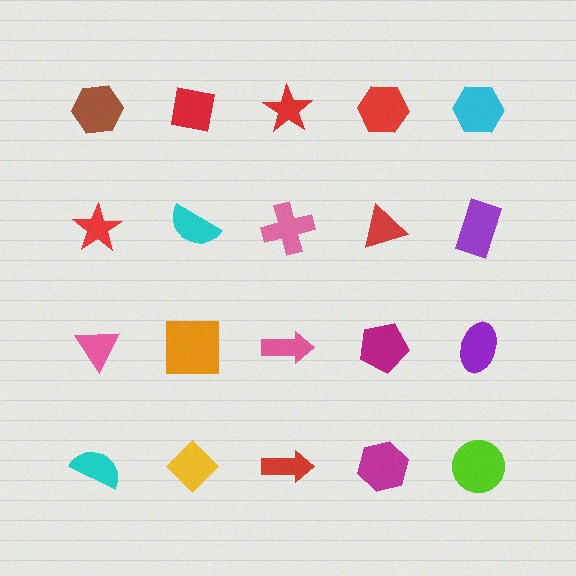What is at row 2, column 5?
A purple rectangle.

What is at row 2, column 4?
A red triangle.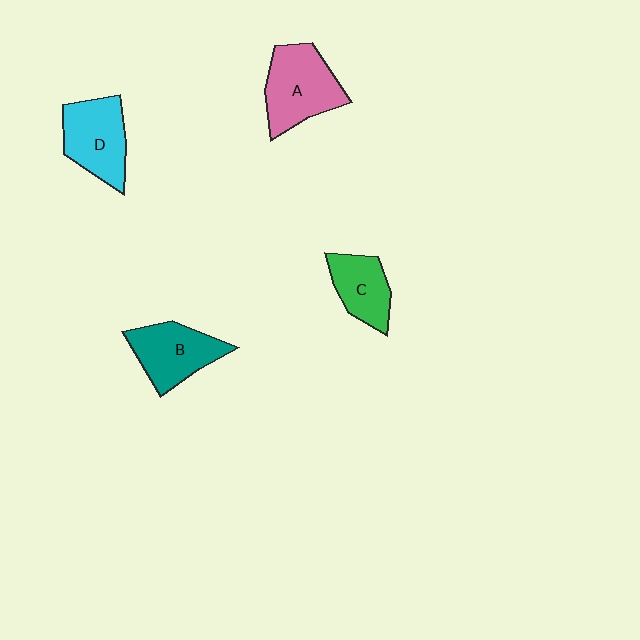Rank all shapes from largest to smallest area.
From largest to smallest: A (pink), D (cyan), B (teal), C (green).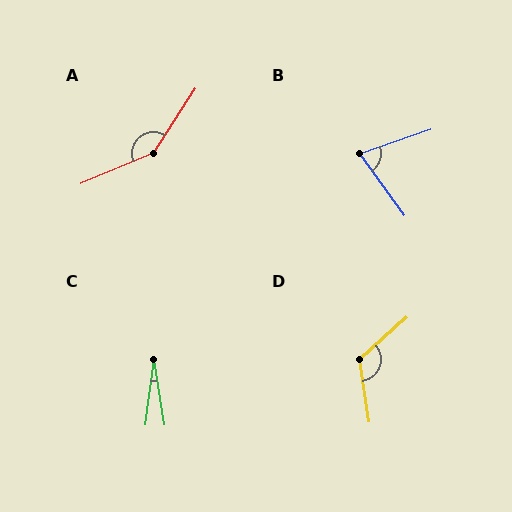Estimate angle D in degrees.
Approximately 123 degrees.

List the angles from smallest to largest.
C (16°), B (73°), D (123°), A (146°).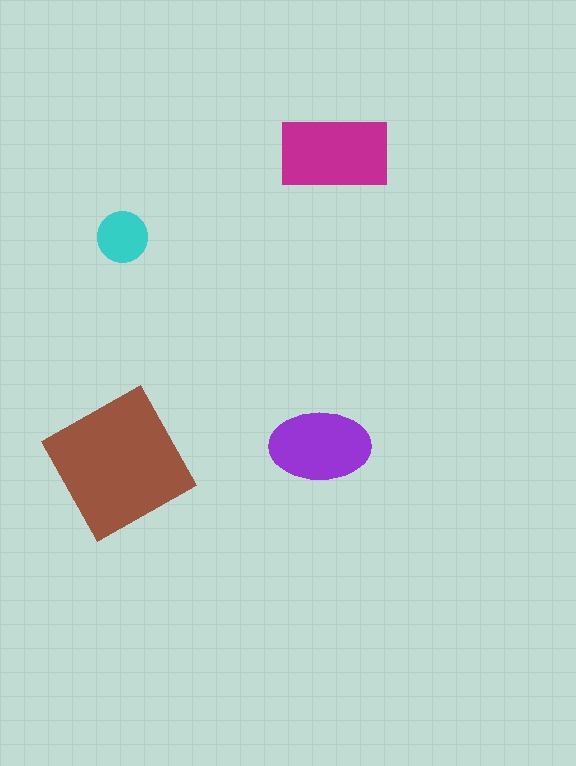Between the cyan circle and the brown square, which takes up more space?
The brown square.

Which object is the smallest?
The cyan circle.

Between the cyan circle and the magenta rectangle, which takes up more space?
The magenta rectangle.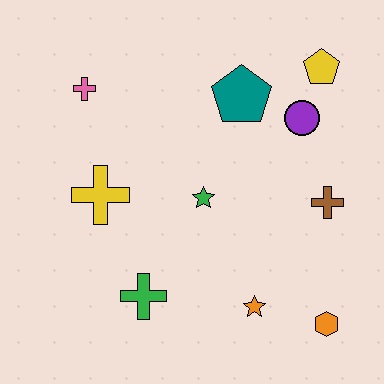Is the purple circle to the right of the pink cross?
Yes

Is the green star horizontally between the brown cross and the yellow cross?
Yes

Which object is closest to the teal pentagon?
The purple circle is closest to the teal pentagon.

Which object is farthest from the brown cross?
The pink cross is farthest from the brown cross.